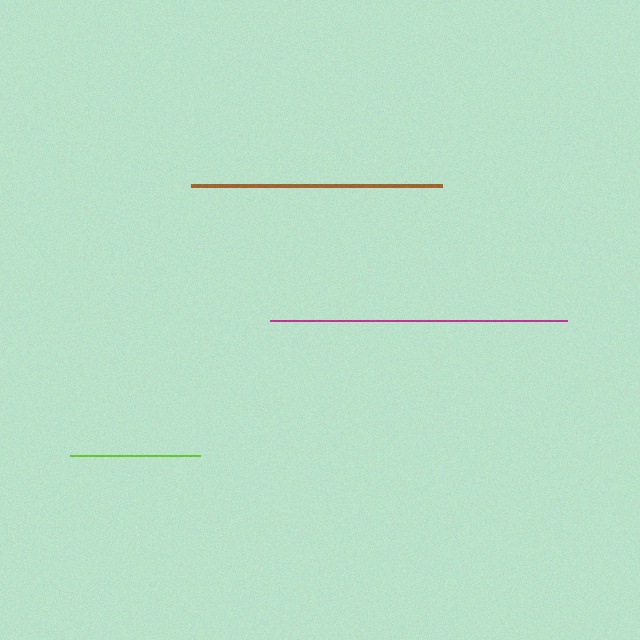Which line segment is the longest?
The magenta line is the longest at approximately 296 pixels.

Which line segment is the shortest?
The lime line is the shortest at approximately 130 pixels.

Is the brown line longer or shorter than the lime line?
The brown line is longer than the lime line.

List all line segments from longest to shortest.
From longest to shortest: magenta, brown, lime.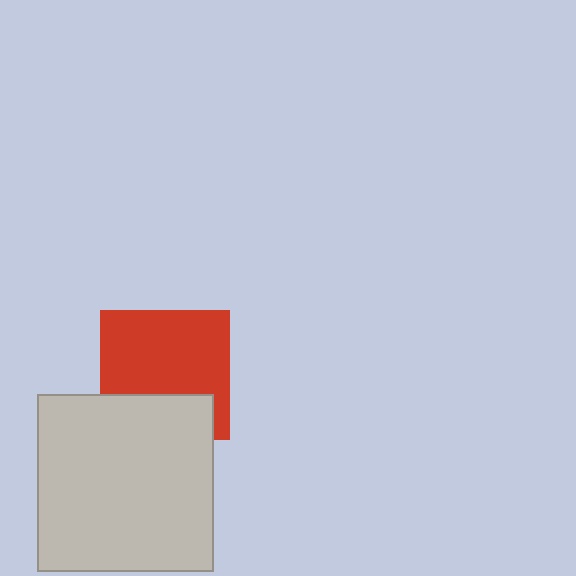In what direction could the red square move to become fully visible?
The red square could move up. That would shift it out from behind the light gray square entirely.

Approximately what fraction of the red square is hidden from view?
Roughly 31% of the red square is hidden behind the light gray square.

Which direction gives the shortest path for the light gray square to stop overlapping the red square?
Moving down gives the shortest separation.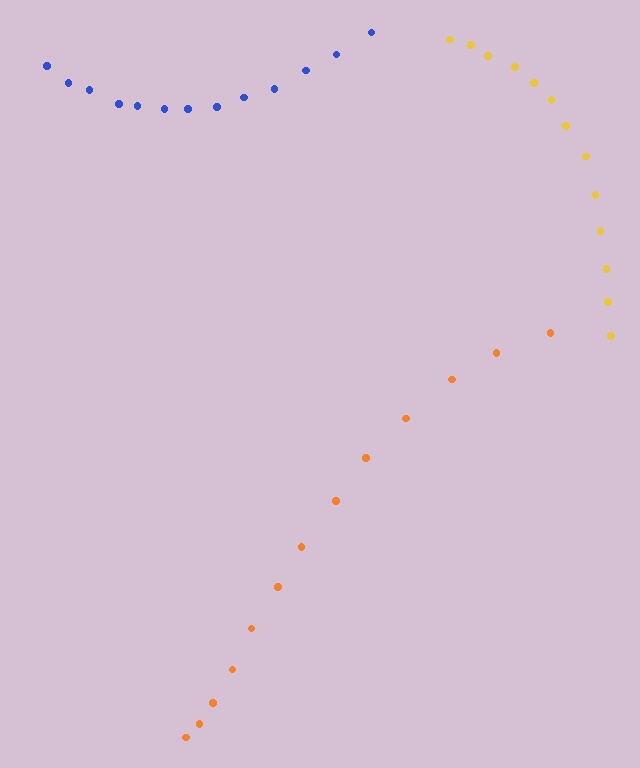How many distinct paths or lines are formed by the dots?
There are 3 distinct paths.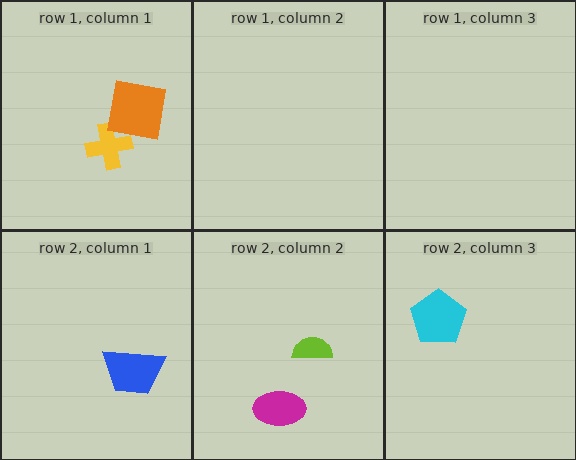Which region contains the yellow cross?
The row 1, column 1 region.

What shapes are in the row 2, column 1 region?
The blue trapezoid.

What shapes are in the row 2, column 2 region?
The magenta ellipse, the lime semicircle.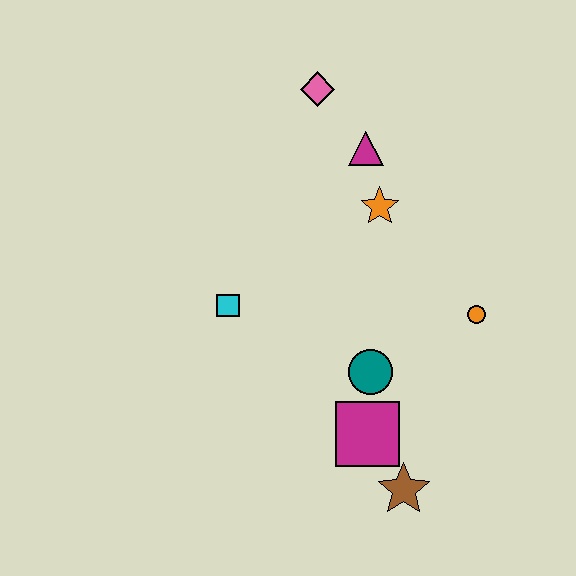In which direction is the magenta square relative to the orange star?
The magenta square is below the orange star.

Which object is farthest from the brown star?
The pink diamond is farthest from the brown star.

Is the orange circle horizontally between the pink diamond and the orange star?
No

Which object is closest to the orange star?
The magenta triangle is closest to the orange star.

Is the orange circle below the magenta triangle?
Yes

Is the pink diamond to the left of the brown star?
Yes